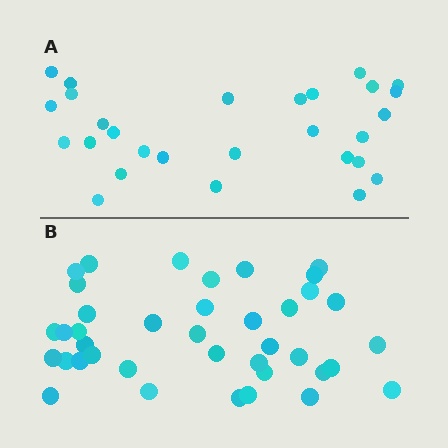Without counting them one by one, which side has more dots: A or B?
Region B (the bottom region) has more dots.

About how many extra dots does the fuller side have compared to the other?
Region B has roughly 12 or so more dots than region A.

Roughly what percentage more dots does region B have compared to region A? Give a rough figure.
About 40% more.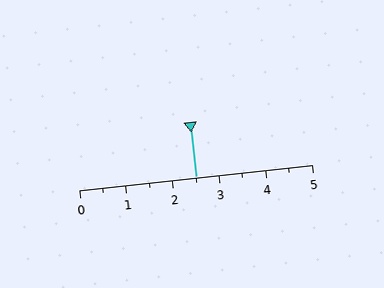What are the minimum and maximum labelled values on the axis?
The axis runs from 0 to 5.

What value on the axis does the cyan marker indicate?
The marker indicates approximately 2.5.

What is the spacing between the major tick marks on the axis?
The major ticks are spaced 1 apart.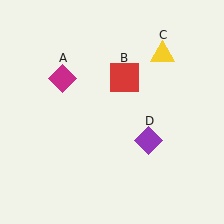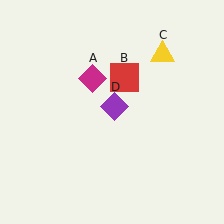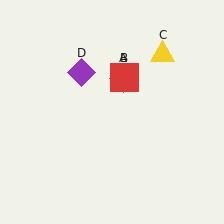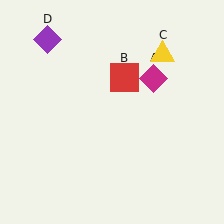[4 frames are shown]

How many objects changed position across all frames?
2 objects changed position: magenta diamond (object A), purple diamond (object D).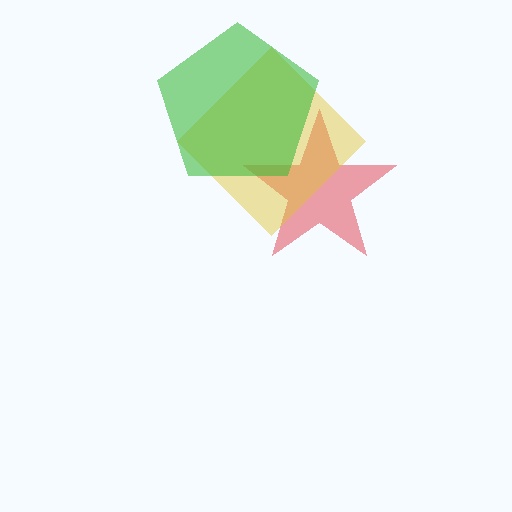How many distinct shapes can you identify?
There are 3 distinct shapes: a red star, a yellow diamond, a green pentagon.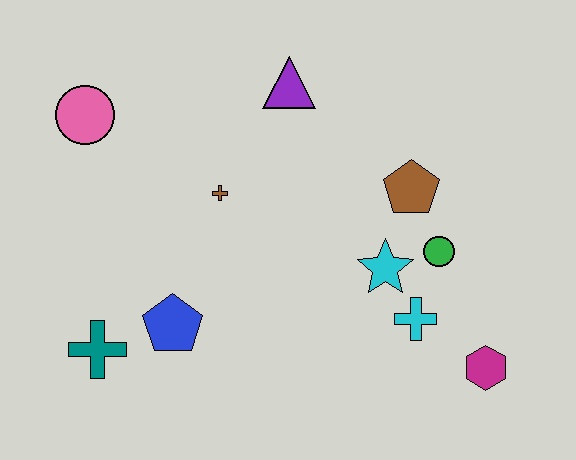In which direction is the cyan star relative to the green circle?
The cyan star is to the left of the green circle.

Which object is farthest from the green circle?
The pink circle is farthest from the green circle.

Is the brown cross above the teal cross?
Yes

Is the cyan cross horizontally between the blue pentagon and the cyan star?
No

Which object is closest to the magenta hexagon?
The cyan cross is closest to the magenta hexagon.